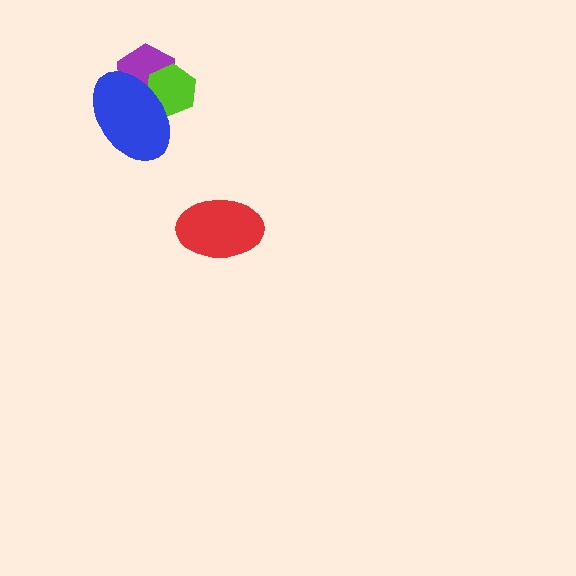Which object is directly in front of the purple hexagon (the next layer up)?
The lime hexagon is directly in front of the purple hexagon.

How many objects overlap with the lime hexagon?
2 objects overlap with the lime hexagon.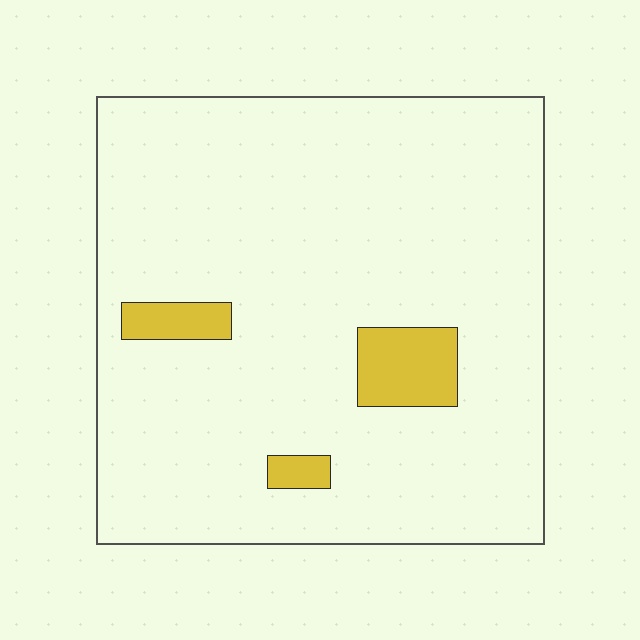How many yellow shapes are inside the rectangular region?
3.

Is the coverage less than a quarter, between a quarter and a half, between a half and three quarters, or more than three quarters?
Less than a quarter.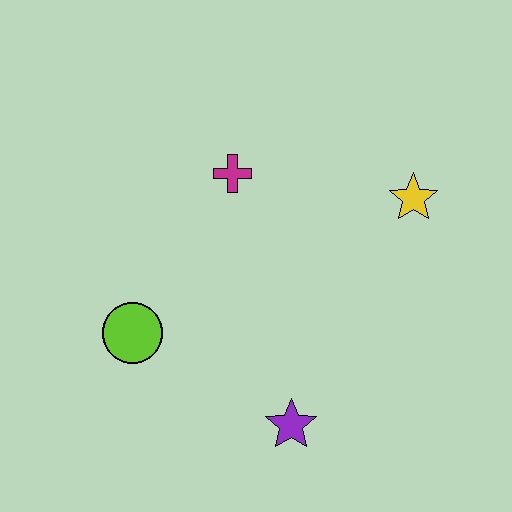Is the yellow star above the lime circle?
Yes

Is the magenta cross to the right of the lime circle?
Yes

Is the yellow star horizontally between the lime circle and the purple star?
No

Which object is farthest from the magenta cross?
The purple star is farthest from the magenta cross.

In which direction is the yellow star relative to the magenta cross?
The yellow star is to the right of the magenta cross.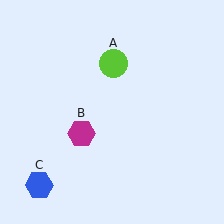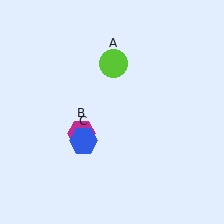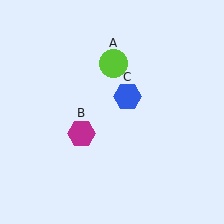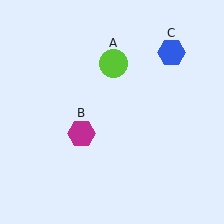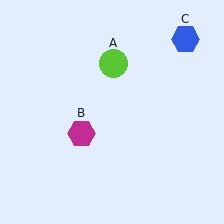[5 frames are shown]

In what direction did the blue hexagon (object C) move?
The blue hexagon (object C) moved up and to the right.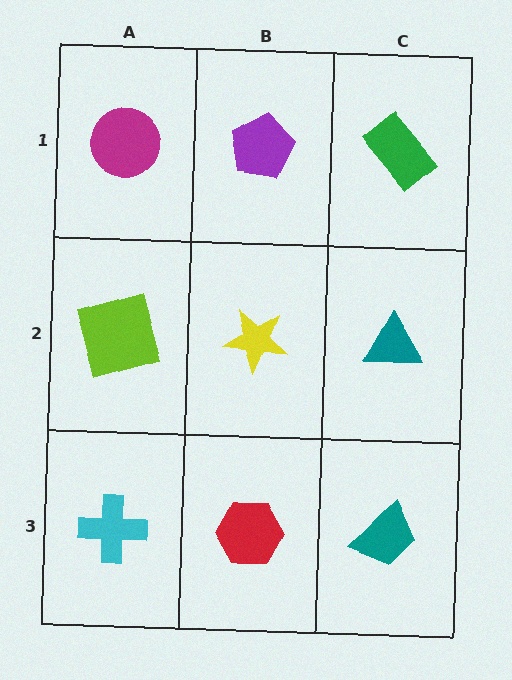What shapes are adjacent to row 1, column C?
A teal triangle (row 2, column C), a purple pentagon (row 1, column B).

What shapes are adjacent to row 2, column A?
A magenta circle (row 1, column A), a cyan cross (row 3, column A), a yellow star (row 2, column B).